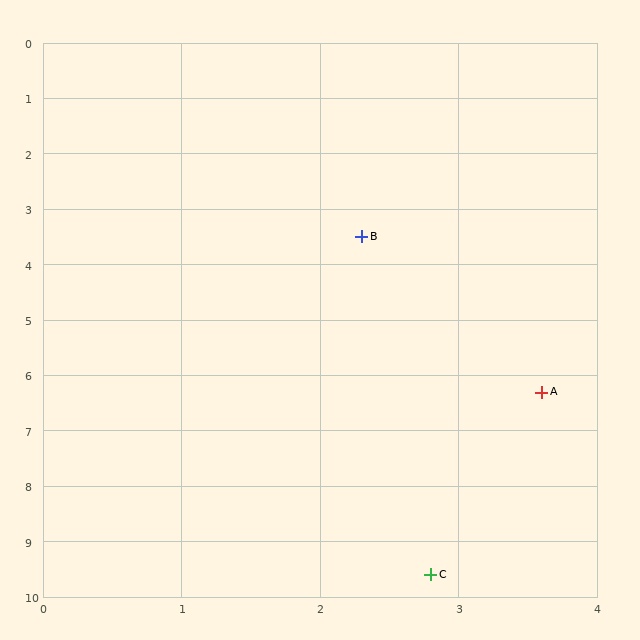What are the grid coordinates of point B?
Point B is at approximately (2.3, 3.5).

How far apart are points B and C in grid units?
Points B and C are about 6.1 grid units apart.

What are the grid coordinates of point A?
Point A is at approximately (3.6, 6.3).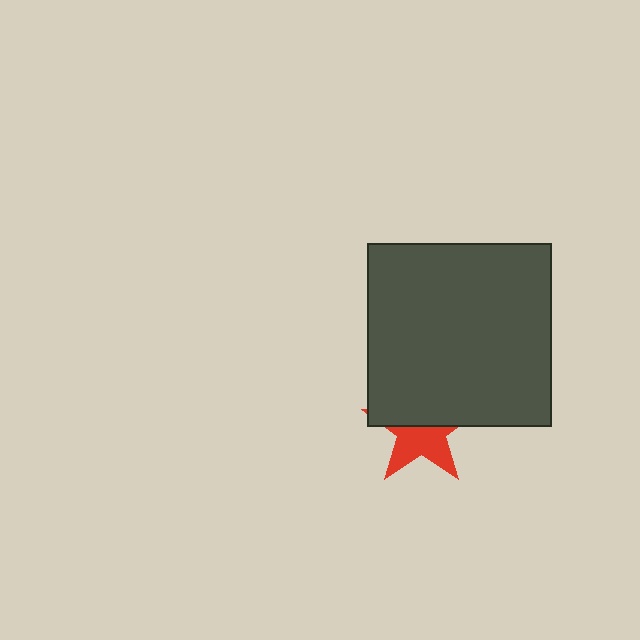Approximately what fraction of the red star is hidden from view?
Roughly 51% of the red star is hidden behind the dark gray square.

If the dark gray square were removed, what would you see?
You would see the complete red star.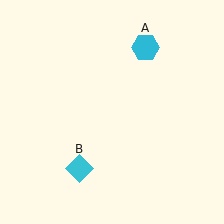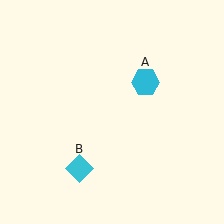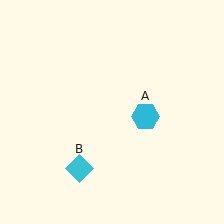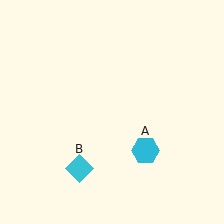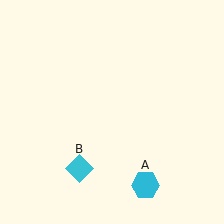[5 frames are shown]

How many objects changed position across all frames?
1 object changed position: cyan hexagon (object A).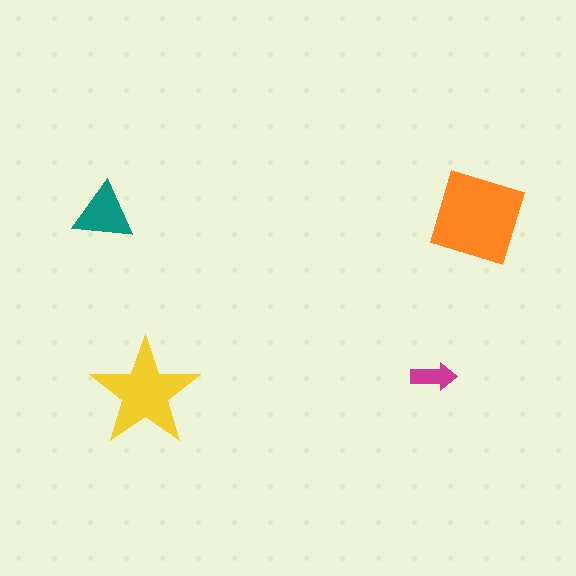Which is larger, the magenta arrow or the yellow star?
The yellow star.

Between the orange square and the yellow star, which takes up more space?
The orange square.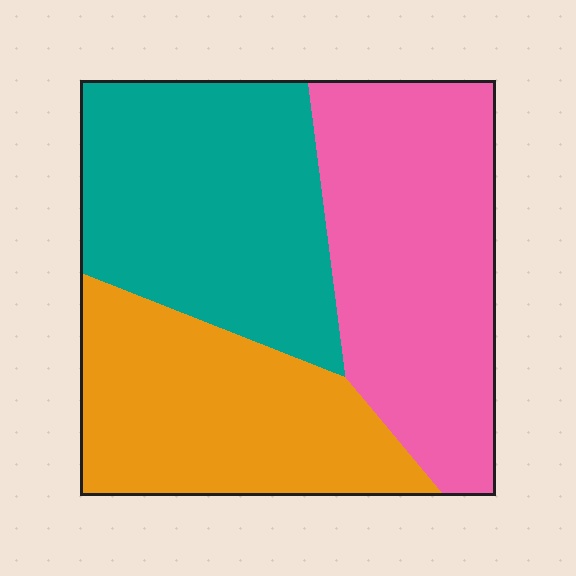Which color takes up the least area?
Orange, at roughly 30%.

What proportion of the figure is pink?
Pink takes up about three eighths (3/8) of the figure.